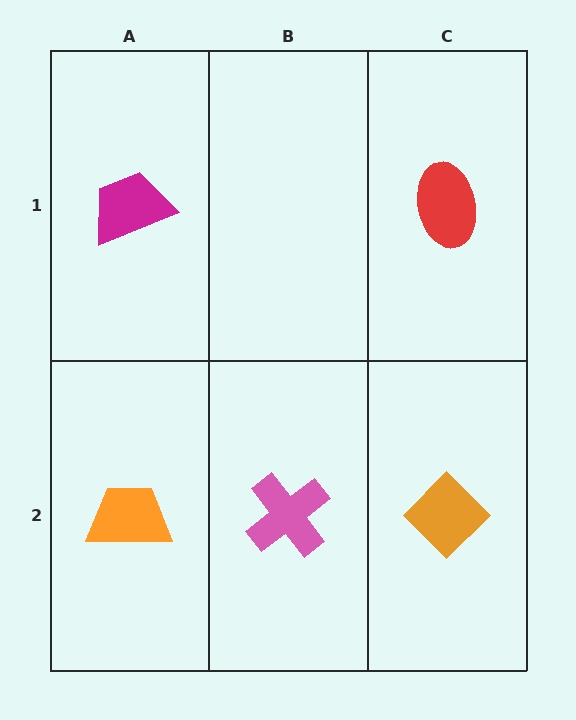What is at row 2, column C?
An orange diamond.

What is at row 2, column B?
A pink cross.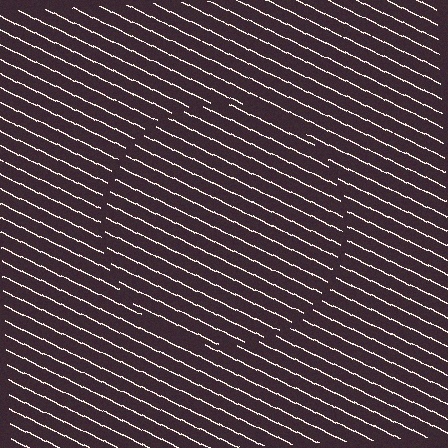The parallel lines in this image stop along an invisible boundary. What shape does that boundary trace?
An illusory circle. The interior of the shape contains the same grating, shifted by half a period — the contour is defined by the phase discontinuity where line-ends from the inner and outer gratings abut.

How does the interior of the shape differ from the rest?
The interior of the shape contains the same grating, shifted by half a period — the contour is defined by the phase discontinuity where line-ends from the inner and outer gratings abut.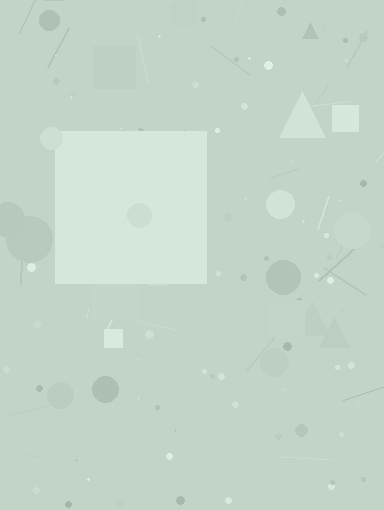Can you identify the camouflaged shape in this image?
The camouflaged shape is a square.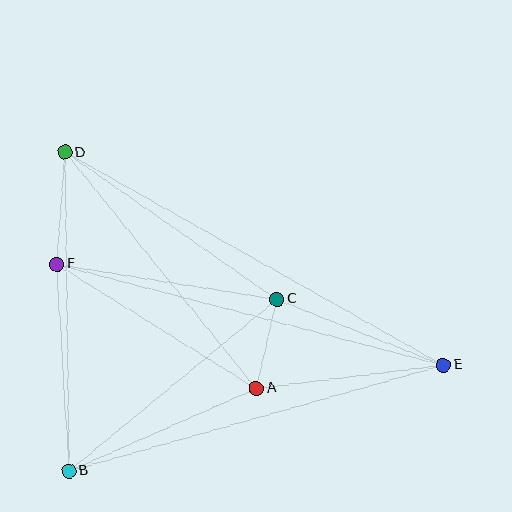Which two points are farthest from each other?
Points D and E are farthest from each other.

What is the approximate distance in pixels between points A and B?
The distance between A and B is approximately 205 pixels.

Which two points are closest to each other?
Points A and C are closest to each other.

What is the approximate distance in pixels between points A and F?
The distance between A and F is approximately 235 pixels.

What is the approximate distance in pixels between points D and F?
The distance between D and F is approximately 112 pixels.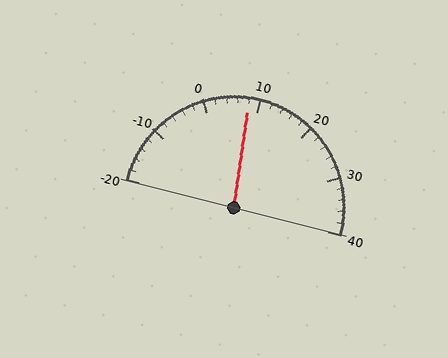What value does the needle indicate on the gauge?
The needle indicates approximately 8.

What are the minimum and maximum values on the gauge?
The gauge ranges from -20 to 40.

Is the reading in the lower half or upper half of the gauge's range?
The reading is in the lower half of the range (-20 to 40).